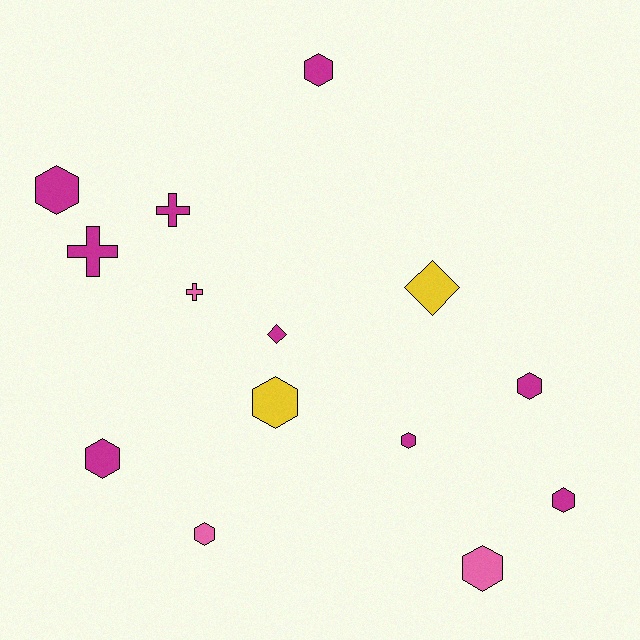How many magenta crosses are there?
There are 2 magenta crosses.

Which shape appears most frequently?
Hexagon, with 9 objects.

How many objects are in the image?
There are 14 objects.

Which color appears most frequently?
Magenta, with 9 objects.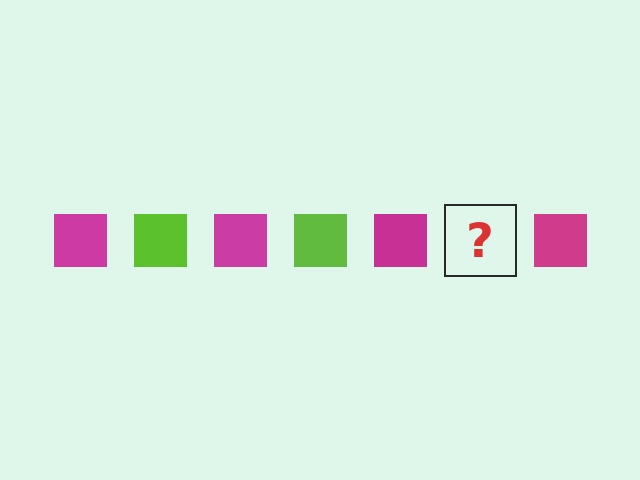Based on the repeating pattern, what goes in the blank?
The blank should be a lime square.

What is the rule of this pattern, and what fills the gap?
The rule is that the pattern cycles through magenta, lime squares. The gap should be filled with a lime square.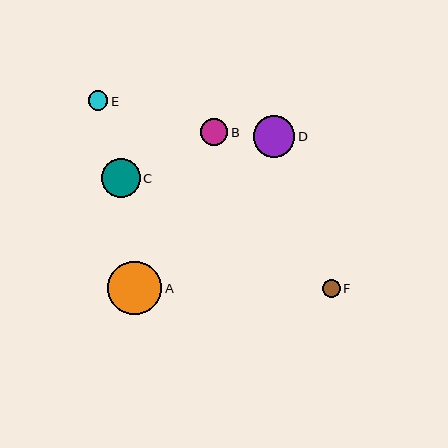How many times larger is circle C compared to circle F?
Circle C is approximately 2.2 times the size of circle F.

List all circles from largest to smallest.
From largest to smallest: A, D, C, B, E, F.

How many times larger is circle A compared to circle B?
Circle A is approximately 2.0 times the size of circle B.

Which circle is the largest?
Circle A is the largest with a size of approximately 54 pixels.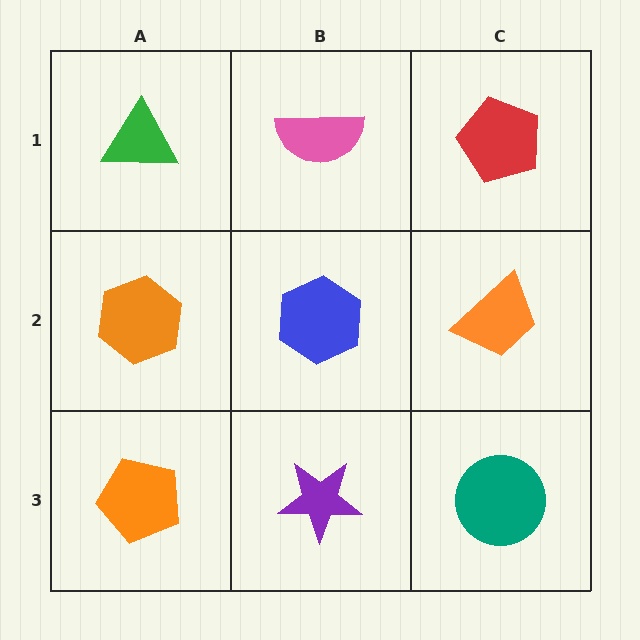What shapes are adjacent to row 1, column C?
An orange trapezoid (row 2, column C), a pink semicircle (row 1, column B).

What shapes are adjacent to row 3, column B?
A blue hexagon (row 2, column B), an orange pentagon (row 3, column A), a teal circle (row 3, column C).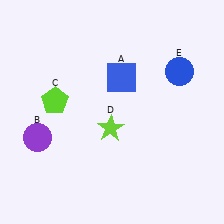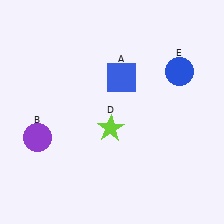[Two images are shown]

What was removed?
The lime pentagon (C) was removed in Image 2.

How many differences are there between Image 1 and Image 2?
There is 1 difference between the two images.